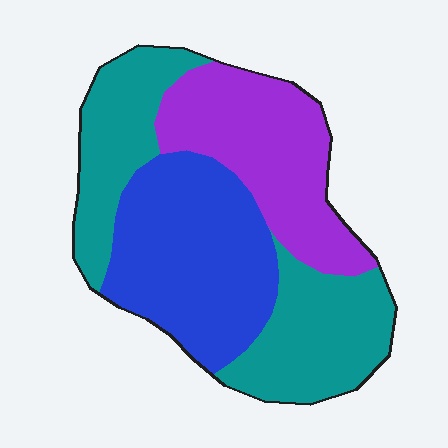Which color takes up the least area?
Purple, at roughly 30%.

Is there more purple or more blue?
Blue.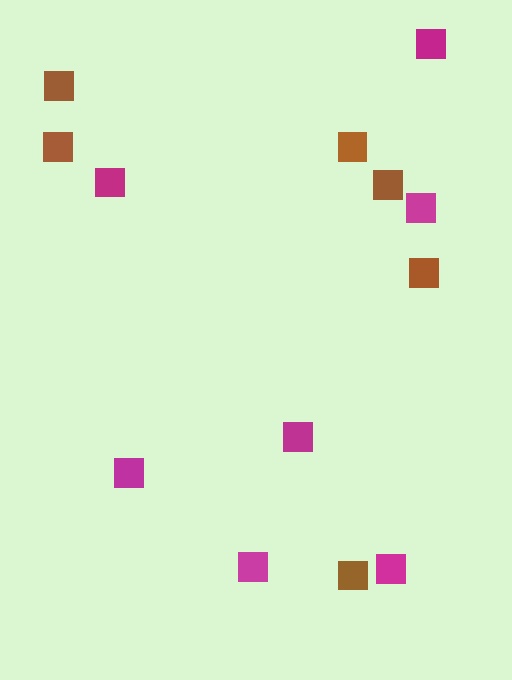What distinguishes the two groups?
There are 2 groups: one group of brown squares (6) and one group of magenta squares (7).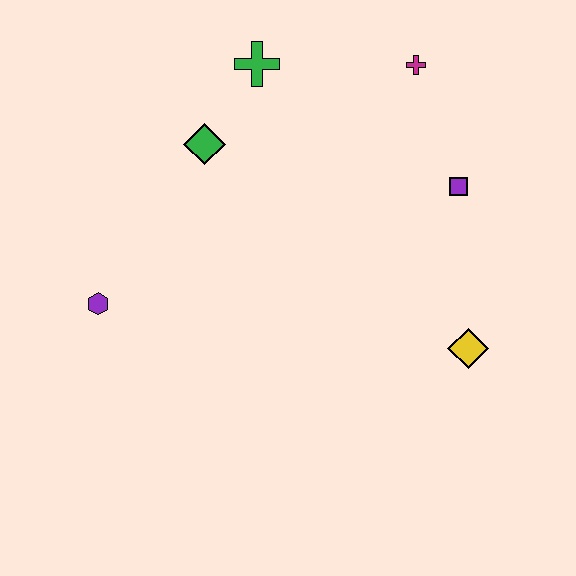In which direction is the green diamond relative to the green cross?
The green diamond is below the green cross.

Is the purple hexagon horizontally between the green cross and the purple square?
No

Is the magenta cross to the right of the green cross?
Yes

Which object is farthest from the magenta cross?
The purple hexagon is farthest from the magenta cross.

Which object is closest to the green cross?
The green diamond is closest to the green cross.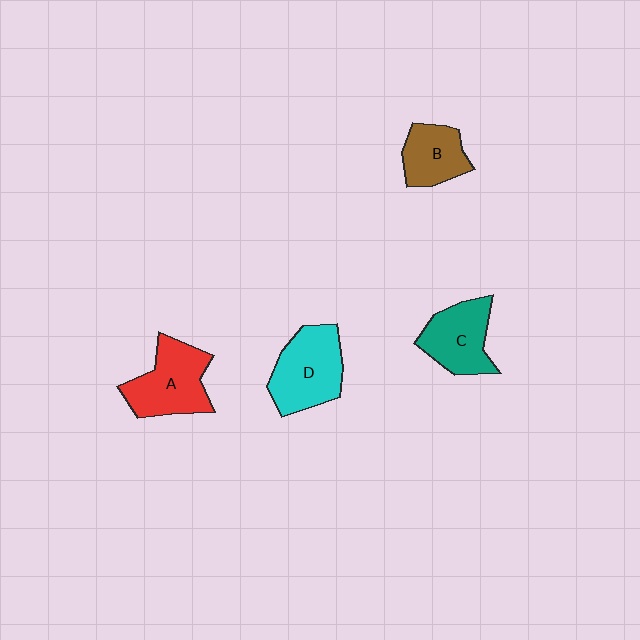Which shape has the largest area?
Shape D (cyan).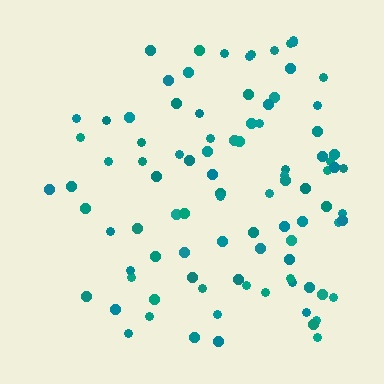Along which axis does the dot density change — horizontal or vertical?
Horizontal.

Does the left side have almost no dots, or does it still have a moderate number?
Still a moderate number, just noticeably fewer than the right.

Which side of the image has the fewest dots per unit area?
The left.